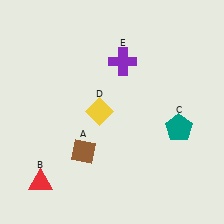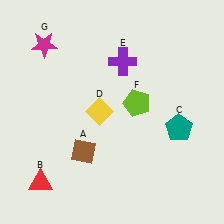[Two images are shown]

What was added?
A lime pentagon (F), a magenta star (G) were added in Image 2.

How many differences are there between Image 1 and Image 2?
There are 2 differences between the two images.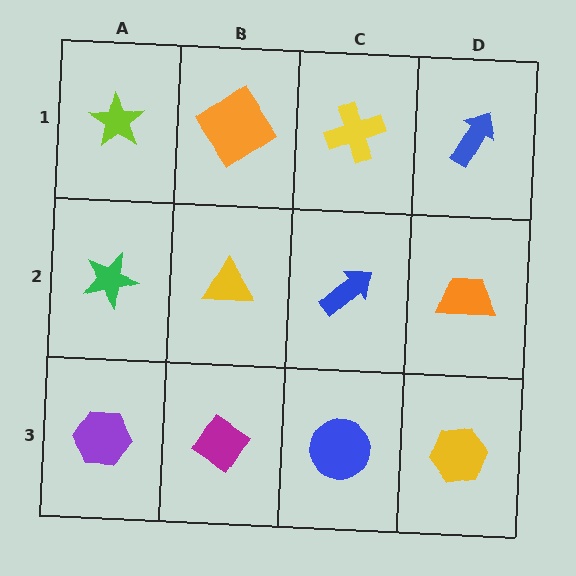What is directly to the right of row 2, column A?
A yellow triangle.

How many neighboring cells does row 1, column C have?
3.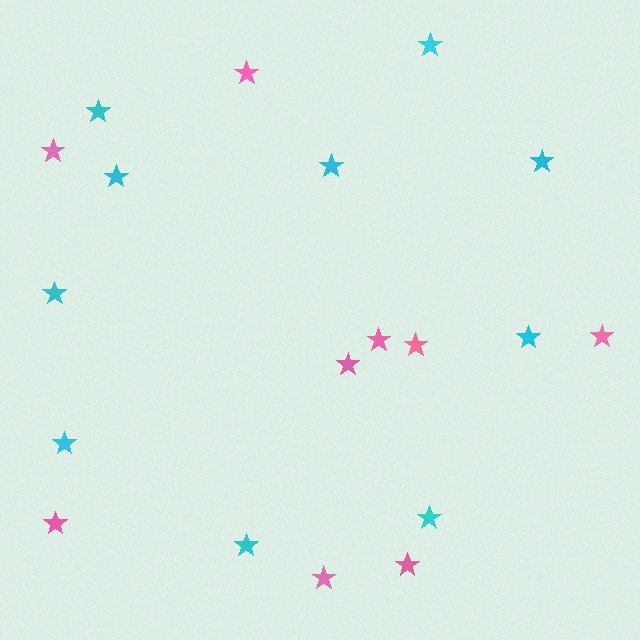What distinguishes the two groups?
There are 2 groups: one group of pink stars (9) and one group of cyan stars (10).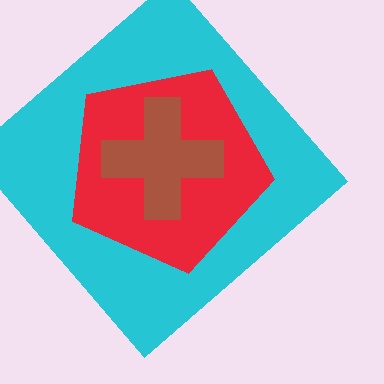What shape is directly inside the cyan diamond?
The red pentagon.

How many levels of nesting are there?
3.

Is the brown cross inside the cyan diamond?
Yes.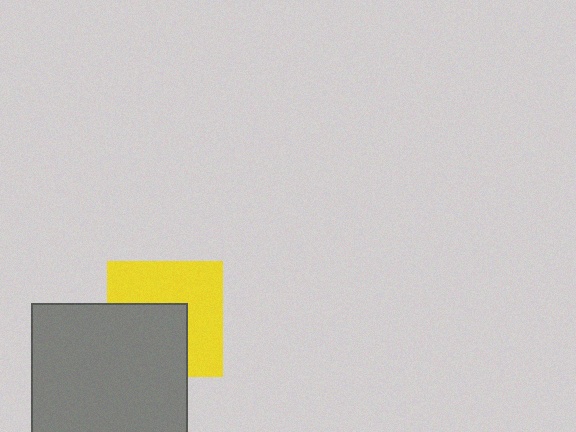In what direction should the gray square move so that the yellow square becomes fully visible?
The gray square should move toward the lower-left. That is the shortest direction to clear the overlap and leave the yellow square fully visible.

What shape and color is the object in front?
The object in front is a gray square.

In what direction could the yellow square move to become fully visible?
The yellow square could move toward the upper-right. That would shift it out from behind the gray square entirely.